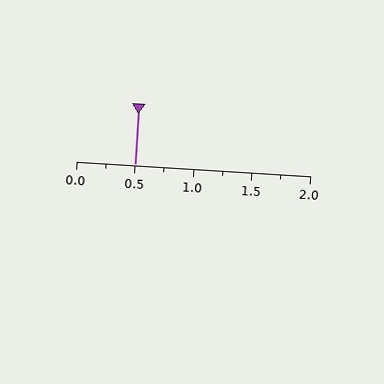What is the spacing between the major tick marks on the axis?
The major ticks are spaced 0.5 apart.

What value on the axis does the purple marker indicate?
The marker indicates approximately 0.5.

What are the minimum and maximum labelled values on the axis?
The axis runs from 0.0 to 2.0.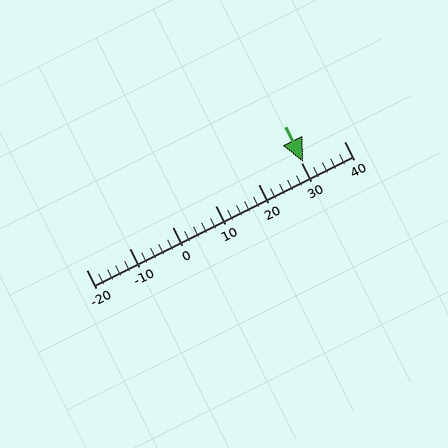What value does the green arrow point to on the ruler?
The green arrow points to approximately 31.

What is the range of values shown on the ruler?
The ruler shows values from -20 to 40.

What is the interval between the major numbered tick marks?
The major tick marks are spaced 10 units apart.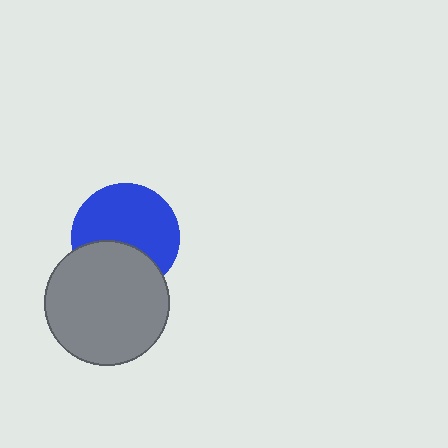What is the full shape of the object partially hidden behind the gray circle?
The partially hidden object is a blue circle.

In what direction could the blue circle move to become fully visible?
The blue circle could move up. That would shift it out from behind the gray circle entirely.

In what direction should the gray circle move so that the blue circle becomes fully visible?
The gray circle should move down. That is the shortest direction to clear the overlap and leave the blue circle fully visible.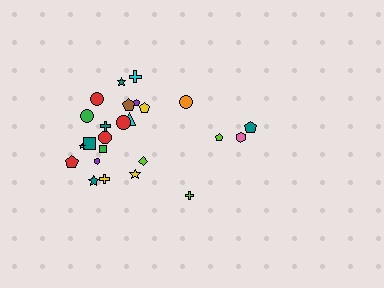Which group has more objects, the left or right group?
The left group.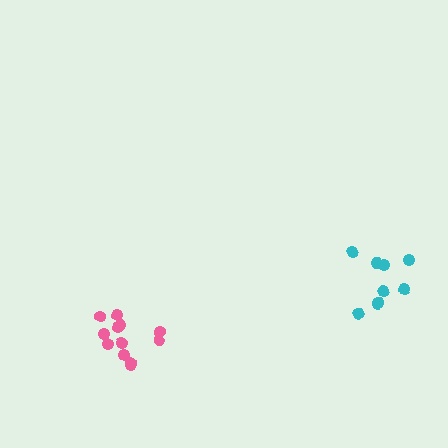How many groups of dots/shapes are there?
There are 2 groups.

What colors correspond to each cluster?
The clusters are colored: cyan, pink.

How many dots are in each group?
Group 1: 9 dots, Group 2: 12 dots (21 total).